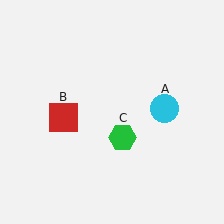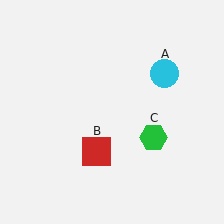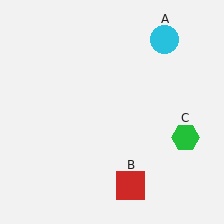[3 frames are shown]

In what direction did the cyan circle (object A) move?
The cyan circle (object A) moved up.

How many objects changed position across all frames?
3 objects changed position: cyan circle (object A), red square (object B), green hexagon (object C).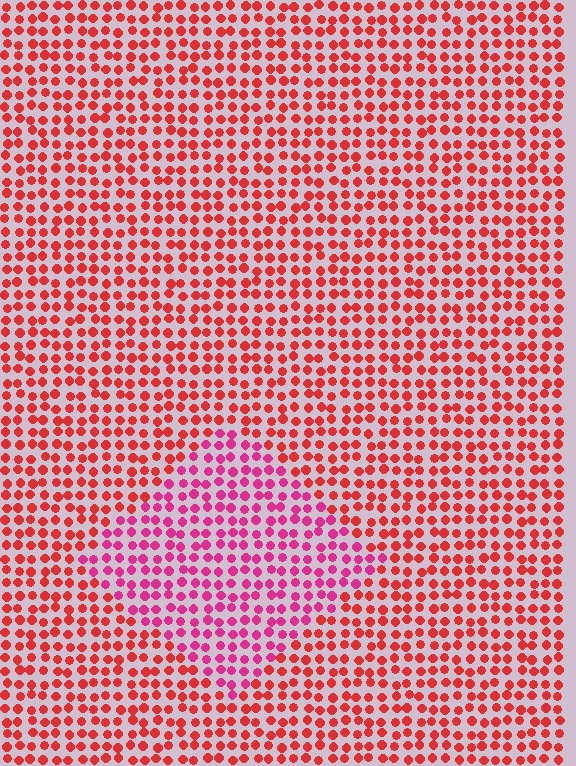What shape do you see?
I see a diamond.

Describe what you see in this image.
The image is filled with small red elements in a uniform arrangement. A diamond-shaped region is visible where the elements are tinted to a slightly different hue, forming a subtle color boundary.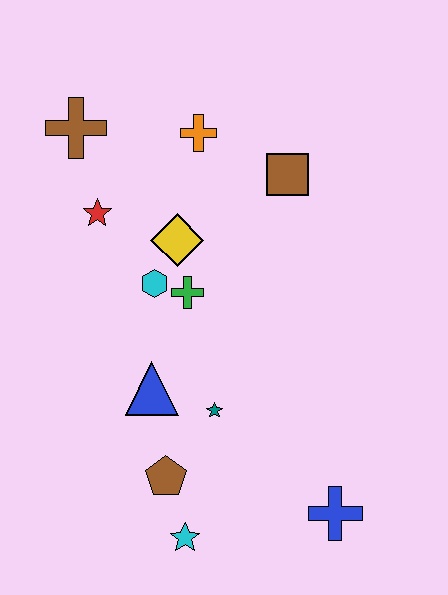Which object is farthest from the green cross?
The blue cross is farthest from the green cross.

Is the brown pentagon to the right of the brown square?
No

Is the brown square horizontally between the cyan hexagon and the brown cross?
No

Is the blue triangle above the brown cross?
No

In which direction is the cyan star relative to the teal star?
The cyan star is below the teal star.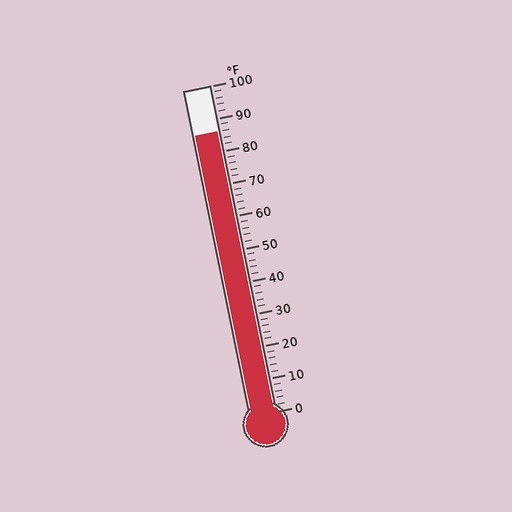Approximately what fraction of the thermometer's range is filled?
The thermometer is filled to approximately 85% of its range.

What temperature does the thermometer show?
The thermometer shows approximately 86°F.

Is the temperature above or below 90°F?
The temperature is below 90°F.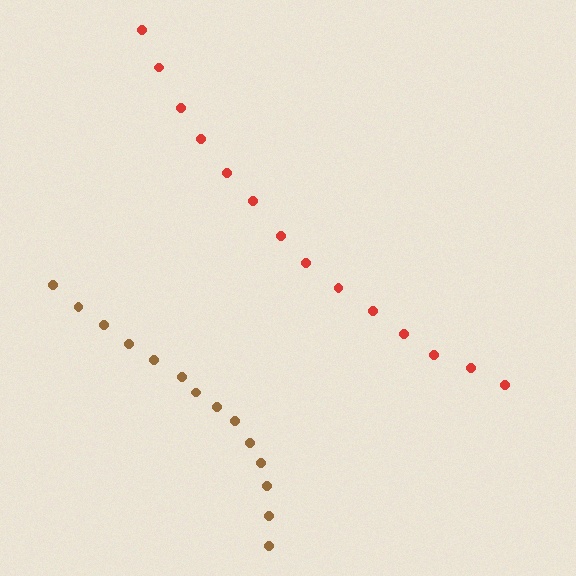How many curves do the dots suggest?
There are 2 distinct paths.